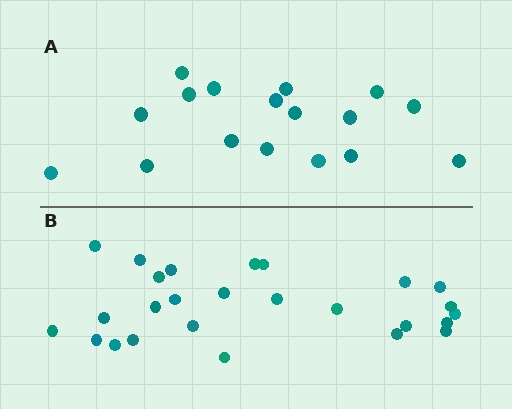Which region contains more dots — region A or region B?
Region B (the bottom region) has more dots.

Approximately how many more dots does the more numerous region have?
Region B has roughly 8 or so more dots than region A.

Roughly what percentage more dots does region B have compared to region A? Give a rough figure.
About 55% more.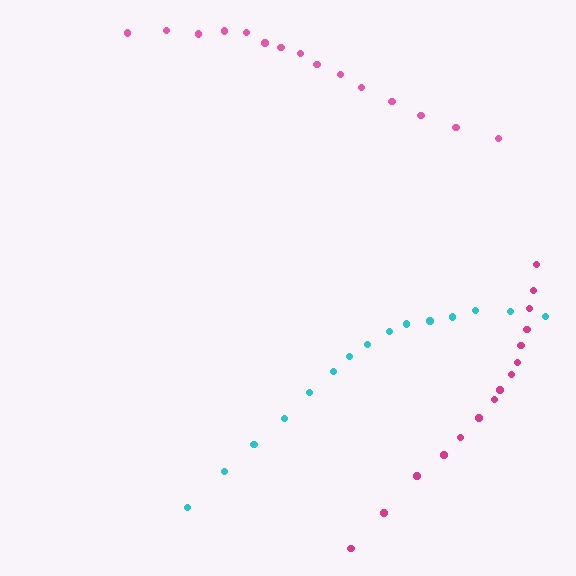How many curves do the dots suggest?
There are 3 distinct paths.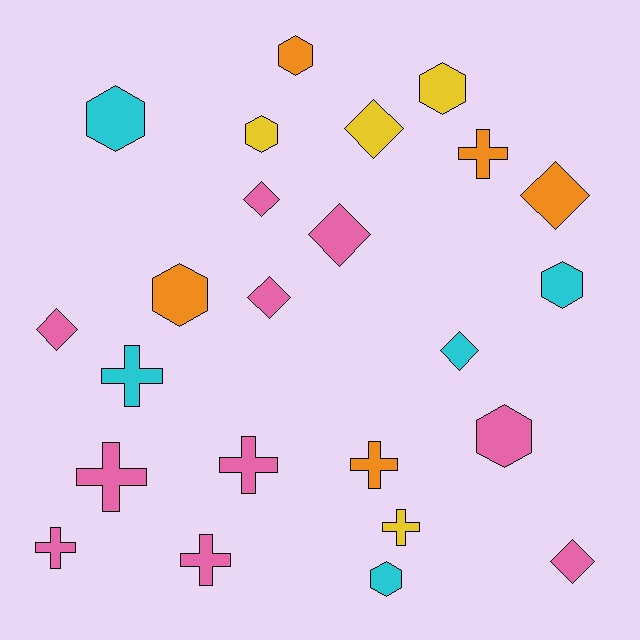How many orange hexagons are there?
There are 2 orange hexagons.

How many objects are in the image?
There are 24 objects.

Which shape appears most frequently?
Diamond, with 8 objects.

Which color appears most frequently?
Pink, with 10 objects.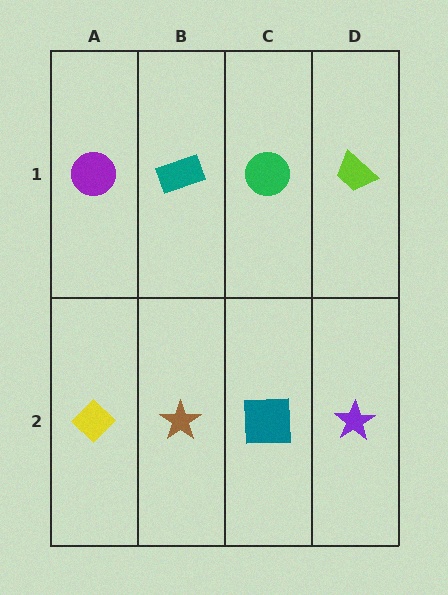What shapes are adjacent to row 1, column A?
A yellow diamond (row 2, column A), a teal rectangle (row 1, column B).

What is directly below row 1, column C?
A teal square.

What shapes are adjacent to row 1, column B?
A brown star (row 2, column B), a purple circle (row 1, column A), a green circle (row 1, column C).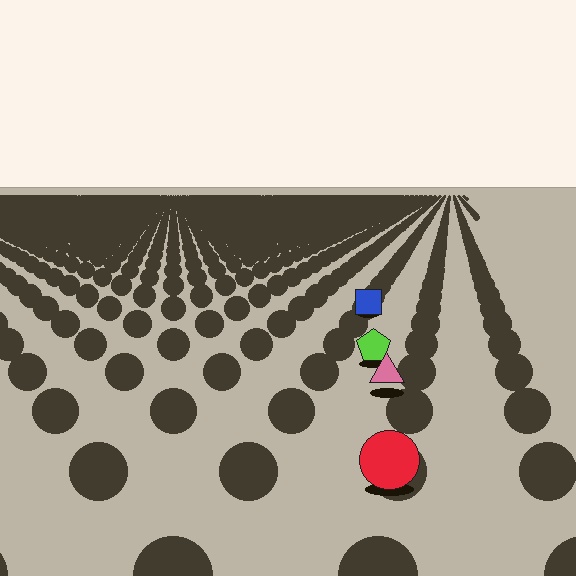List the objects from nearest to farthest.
From nearest to farthest: the red circle, the pink triangle, the lime pentagon, the blue square.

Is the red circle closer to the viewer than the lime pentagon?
Yes. The red circle is closer — you can tell from the texture gradient: the ground texture is coarser near it.